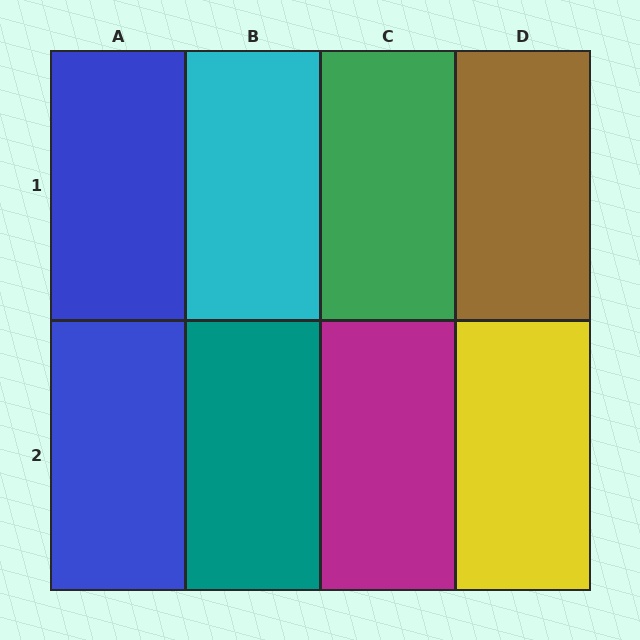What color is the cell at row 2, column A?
Blue.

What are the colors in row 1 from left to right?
Blue, cyan, green, brown.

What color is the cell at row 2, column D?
Yellow.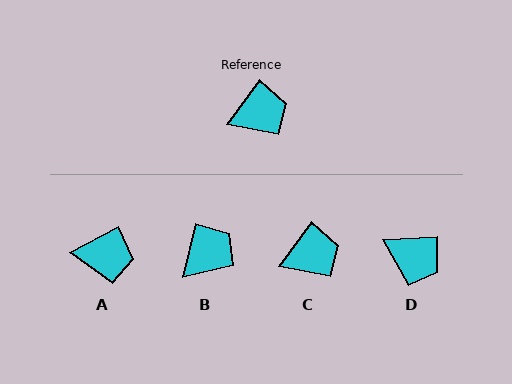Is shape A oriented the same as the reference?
No, it is off by about 25 degrees.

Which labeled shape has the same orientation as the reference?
C.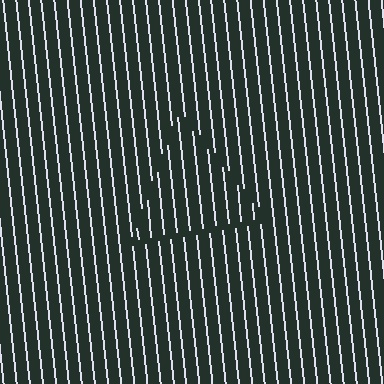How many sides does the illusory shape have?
3 sides — the line-ends trace a triangle.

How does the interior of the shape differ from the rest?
The interior of the shape contains the same grating, shifted by half a period — the contour is defined by the phase discontinuity where line-ends from the inner and outer gratings abut.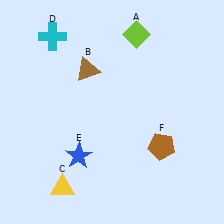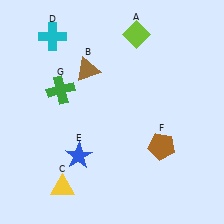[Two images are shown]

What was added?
A green cross (G) was added in Image 2.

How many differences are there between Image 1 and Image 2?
There is 1 difference between the two images.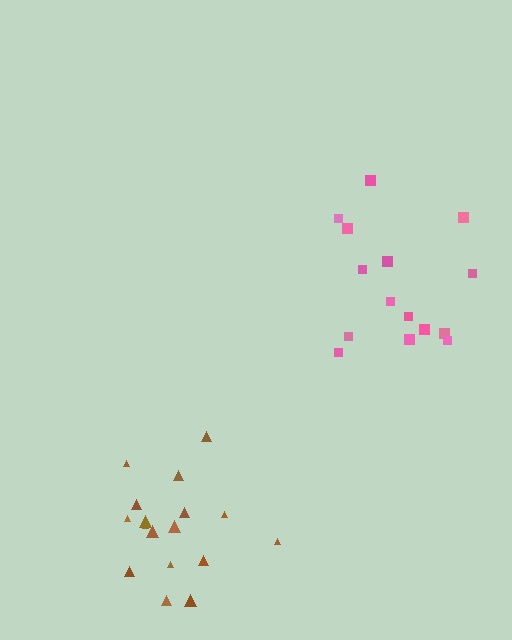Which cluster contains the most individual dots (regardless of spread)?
Brown (17).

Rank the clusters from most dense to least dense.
brown, pink.